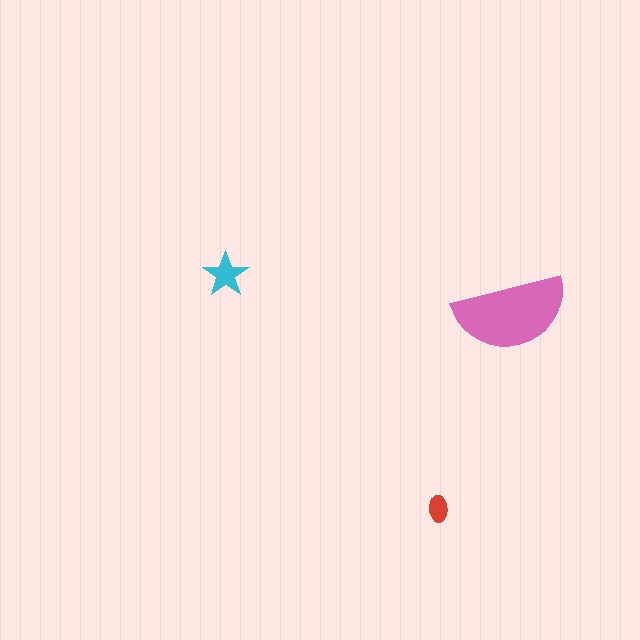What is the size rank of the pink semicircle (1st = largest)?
1st.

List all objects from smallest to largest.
The red ellipse, the cyan star, the pink semicircle.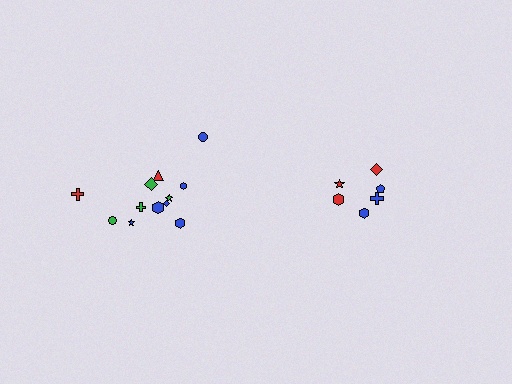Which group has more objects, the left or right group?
The left group.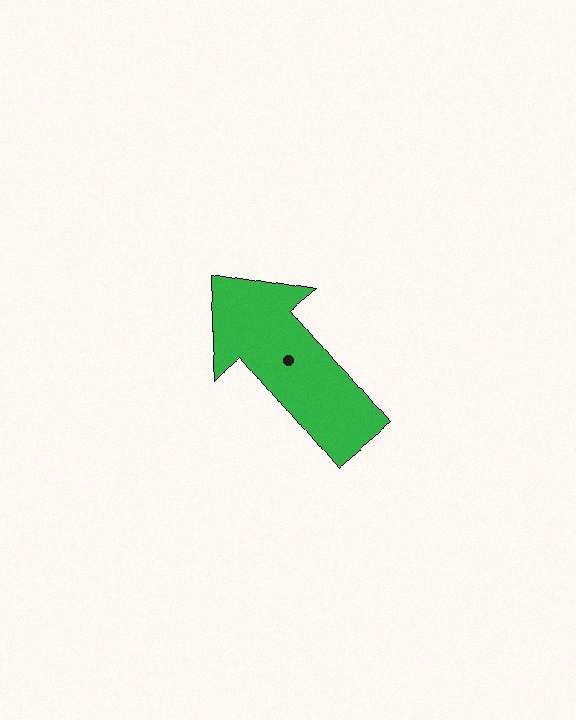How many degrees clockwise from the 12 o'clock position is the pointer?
Approximately 320 degrees.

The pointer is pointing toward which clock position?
Roughly 11 o'clock.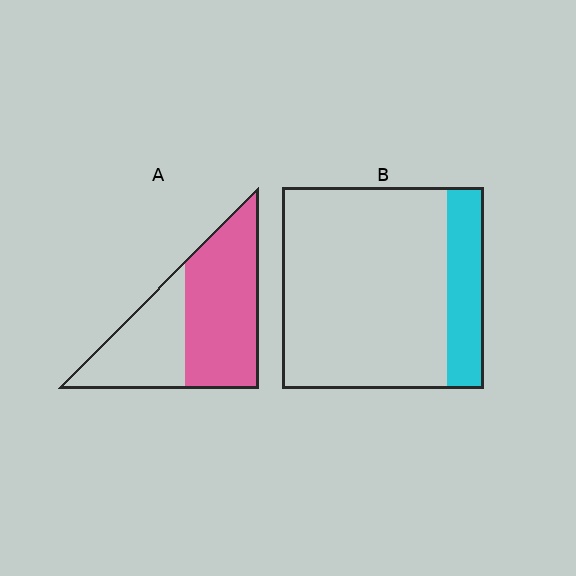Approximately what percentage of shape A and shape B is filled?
A is approximately 60% and B is approximately 20%.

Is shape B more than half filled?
No.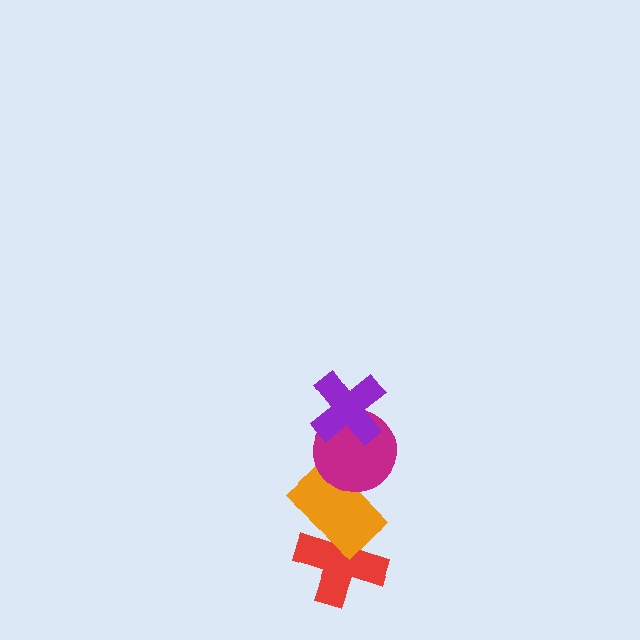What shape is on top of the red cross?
The orange rectangle is on top of the red cross.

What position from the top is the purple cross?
The purple cross is 1st from the top.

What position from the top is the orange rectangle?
The orange rectangle is 3rd from the top.